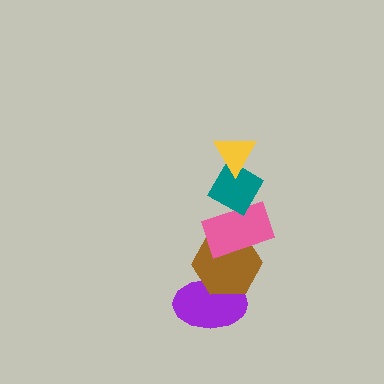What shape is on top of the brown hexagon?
The pink rectangle is on top of the brown hexagon.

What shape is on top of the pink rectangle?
The teal diamond is on top of the pink rectangle.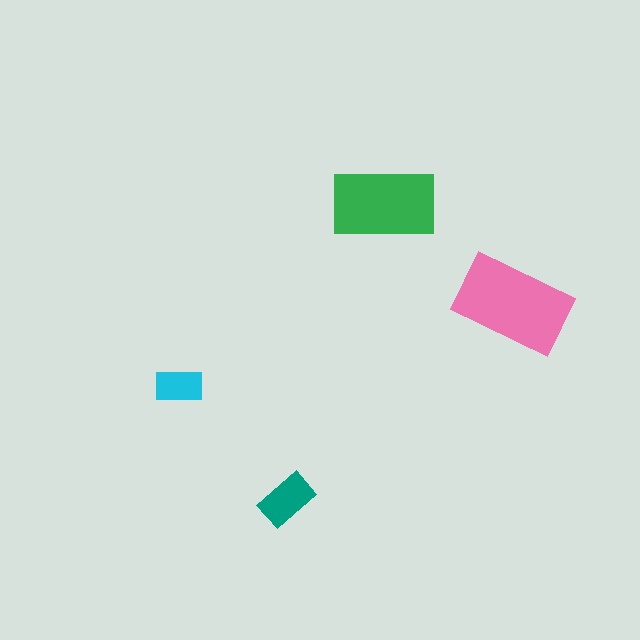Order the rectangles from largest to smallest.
the pink one, the green one, the teal one, the cyan one.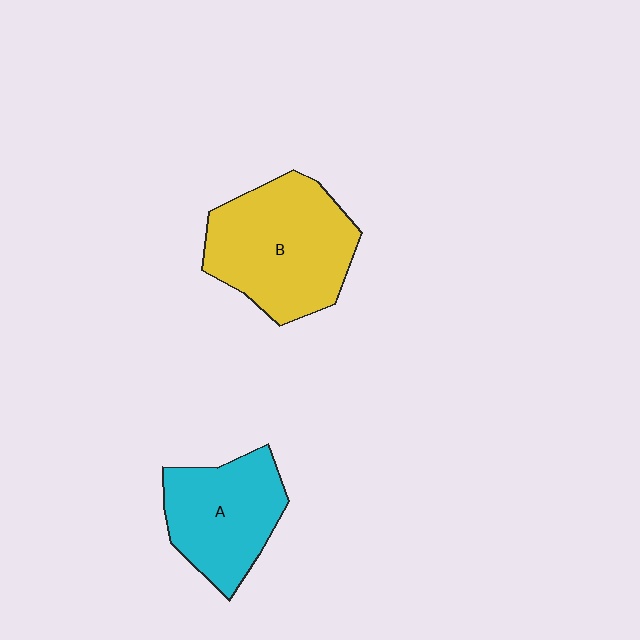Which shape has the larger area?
Shape B (yellow).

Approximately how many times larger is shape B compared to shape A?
Approximately 1.4 times.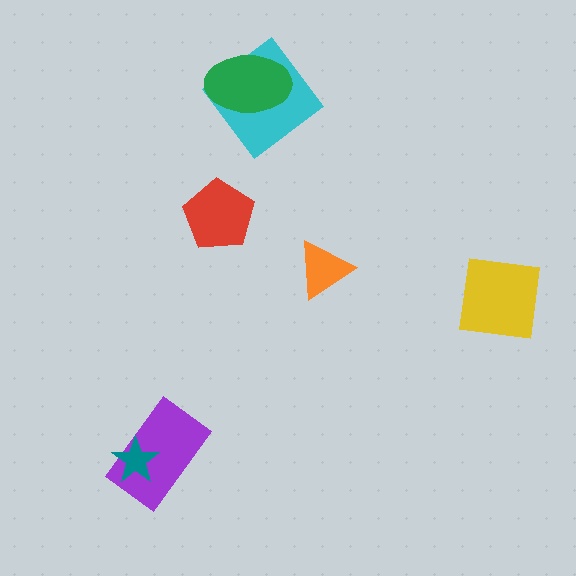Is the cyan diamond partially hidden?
Yes, it is partially covered by another shape.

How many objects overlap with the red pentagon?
0 objects overlap with the red pentagon.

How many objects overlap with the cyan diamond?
1 object overlaps with the cyan diamond.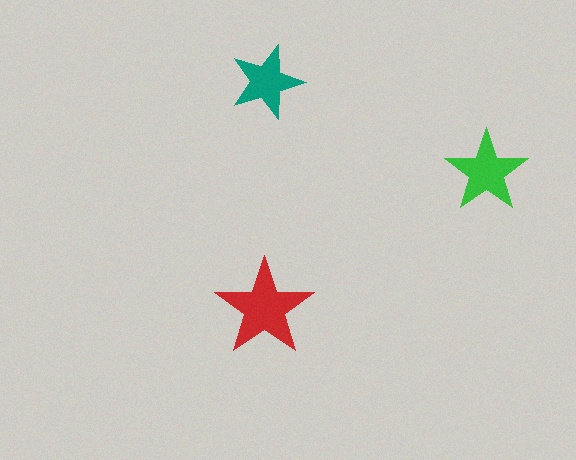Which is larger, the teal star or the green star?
The green one.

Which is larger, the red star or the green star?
The red one.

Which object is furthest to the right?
The green star is rightmost.